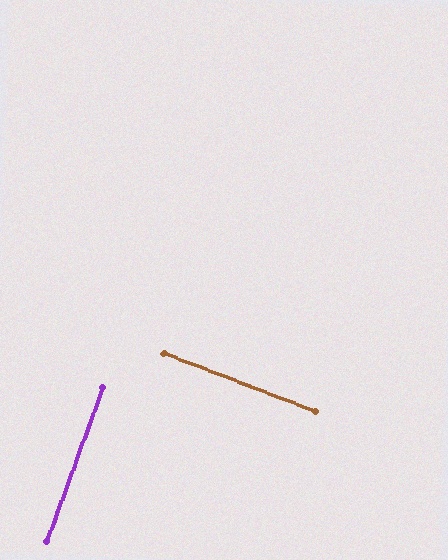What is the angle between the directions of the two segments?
Approximately 89 degrees.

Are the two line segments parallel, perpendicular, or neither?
Perpendicular — they meet at approximately 89°.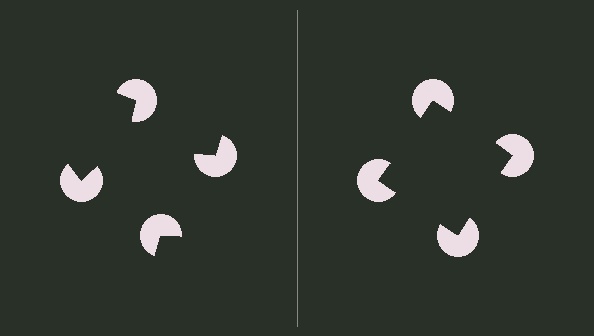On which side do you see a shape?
An illusory square appears on the right side. On the left side the wedge cuts are rotated, so no coherent shape forms.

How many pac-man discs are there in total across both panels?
8 — 4 on each side.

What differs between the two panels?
The pac-man discs are positioned identically on both sides; only the wedge orientations differ. On the right they align to a square; on the left they are misaligned.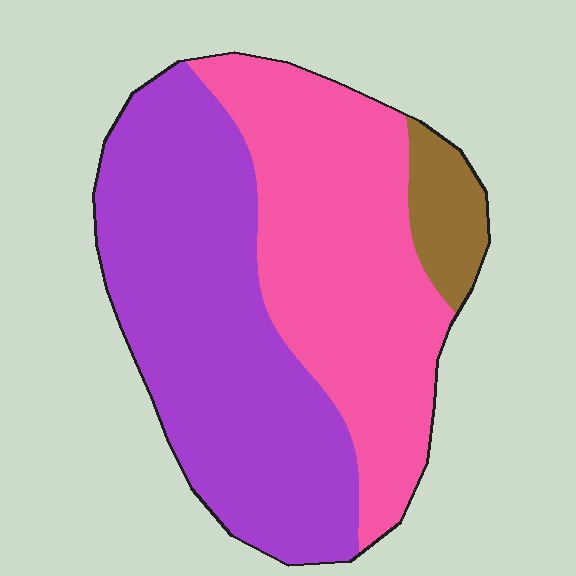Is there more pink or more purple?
Purple.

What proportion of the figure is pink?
Pink takes up about two fifths (2/5) of the figure.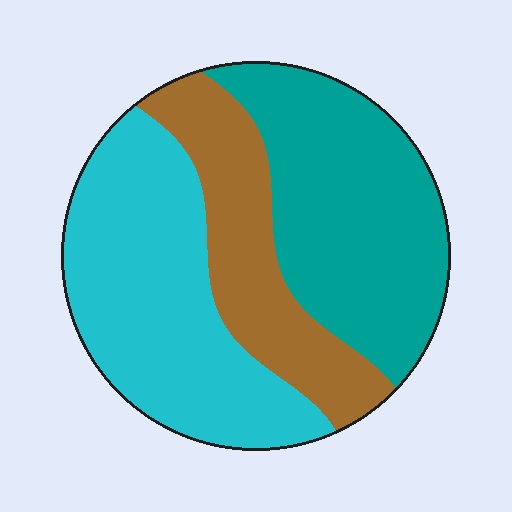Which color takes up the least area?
Brown, at roughly 25%.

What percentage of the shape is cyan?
Cyan covers roughly 40% of the shape.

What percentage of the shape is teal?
Teal takes up between a quarter and a half of the shape.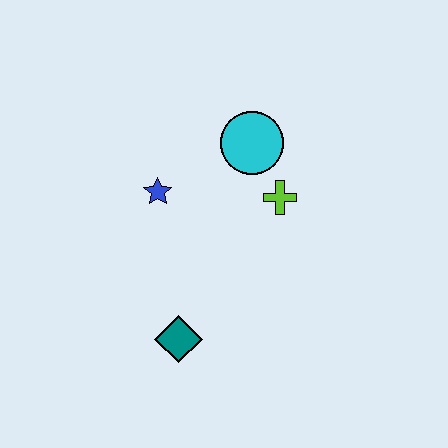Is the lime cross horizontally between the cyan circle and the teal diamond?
No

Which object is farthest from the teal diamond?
The cyan circle is farthest from the teal diamond.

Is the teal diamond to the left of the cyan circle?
Yes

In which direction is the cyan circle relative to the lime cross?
The cyan circle is above the lime cross.